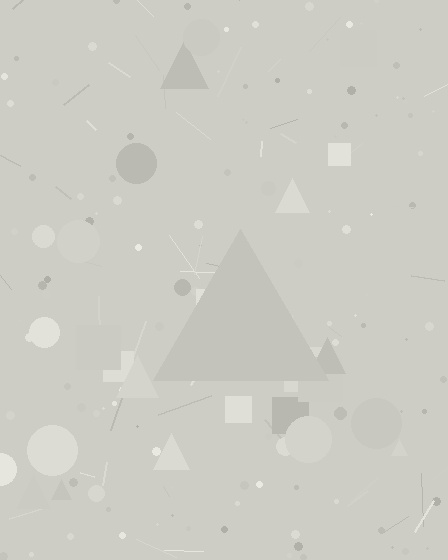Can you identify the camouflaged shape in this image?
The camouflaged shape is a triangle.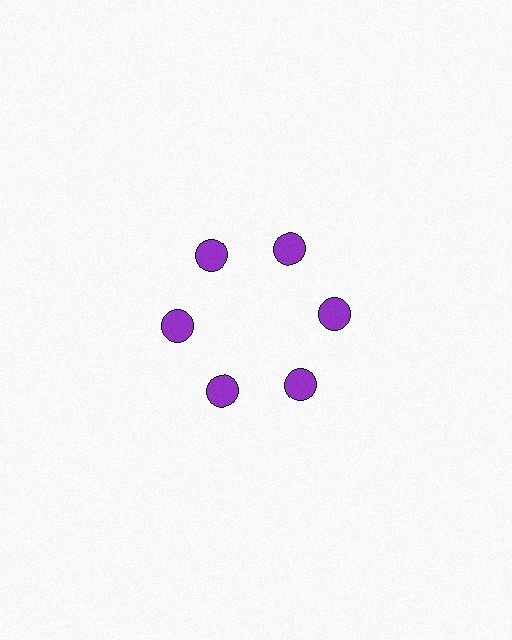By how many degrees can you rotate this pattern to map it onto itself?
The pattern maps onto itself every 60 degrees of rotation.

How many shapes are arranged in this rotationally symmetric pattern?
There are 6 shapes, arranged in 6 groups of 1.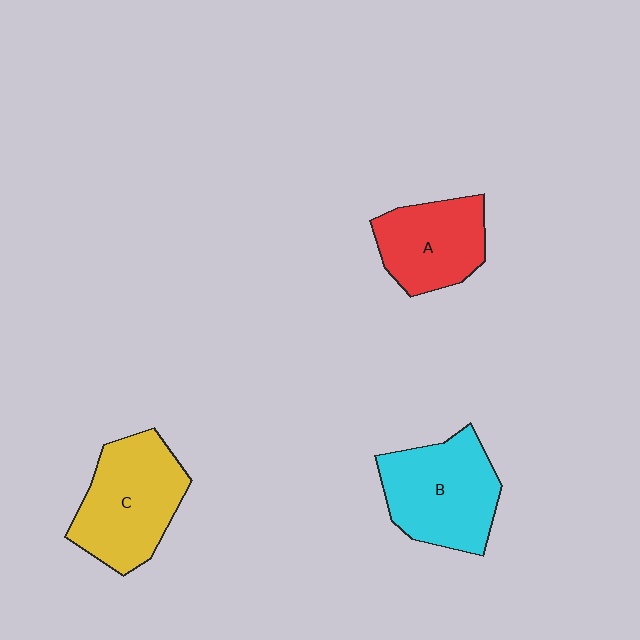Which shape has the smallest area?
Shape A (red).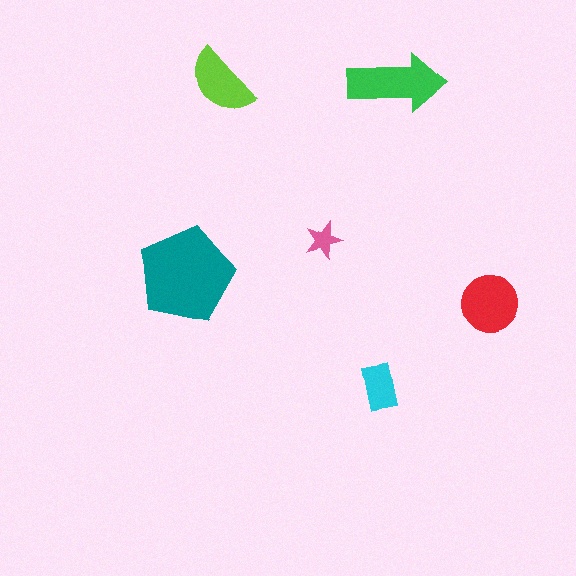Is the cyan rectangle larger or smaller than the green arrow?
Smaller.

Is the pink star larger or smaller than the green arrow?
Smaller.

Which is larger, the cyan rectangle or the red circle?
The red circle.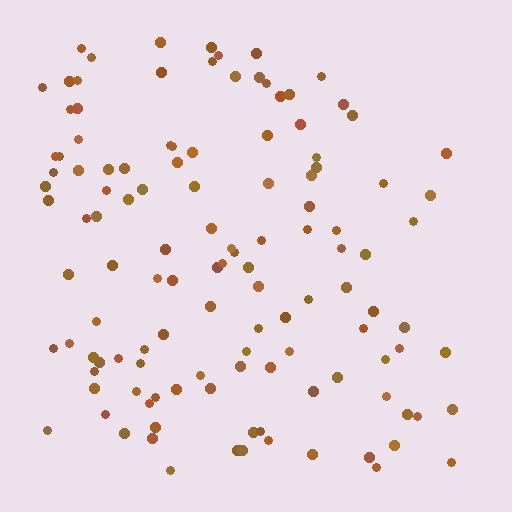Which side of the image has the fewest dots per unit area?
The right.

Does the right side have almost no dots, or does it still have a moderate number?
Still a moderate number, just noticeably fewer than the left.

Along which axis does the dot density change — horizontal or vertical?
Horizontal.